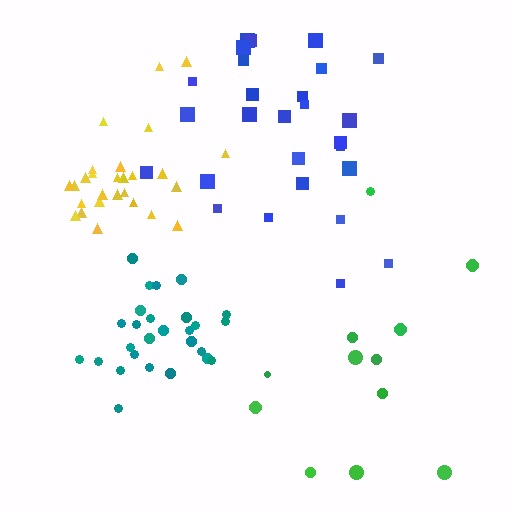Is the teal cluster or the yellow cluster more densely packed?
Teal.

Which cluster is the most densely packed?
Teal.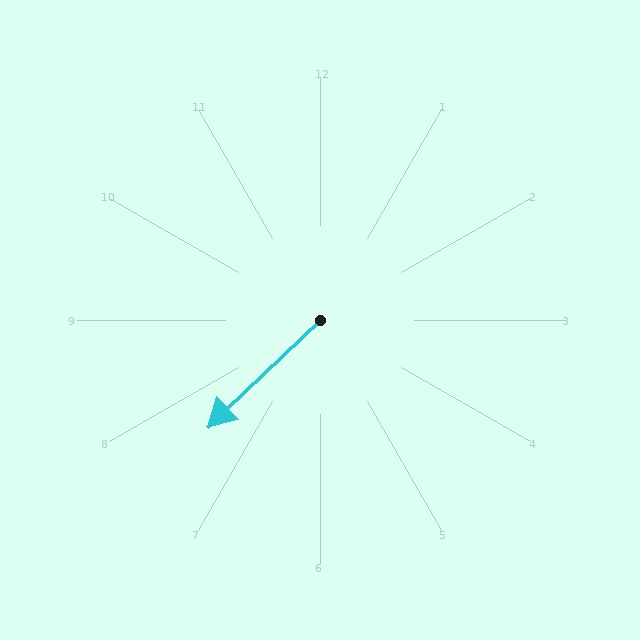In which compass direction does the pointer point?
Southwest.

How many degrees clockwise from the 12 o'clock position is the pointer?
Approximately 226 degrees.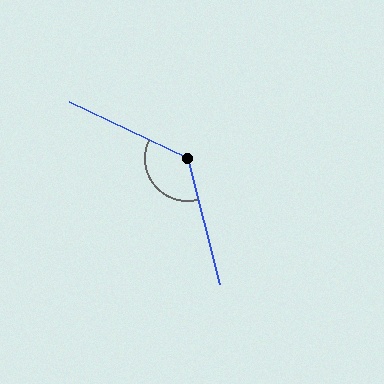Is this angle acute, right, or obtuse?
It is obtuse.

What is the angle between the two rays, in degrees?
Approximately 129 degrees.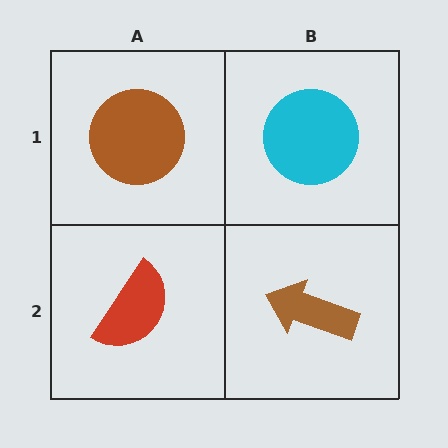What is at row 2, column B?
A brown arrow.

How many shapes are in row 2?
2 shapes.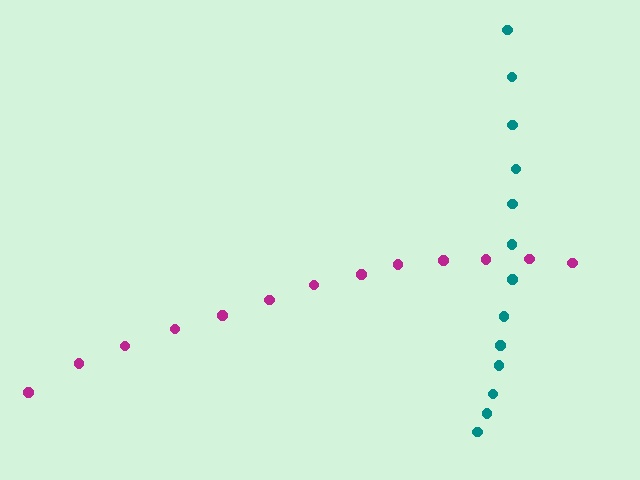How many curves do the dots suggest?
There are 2 distinct paths.